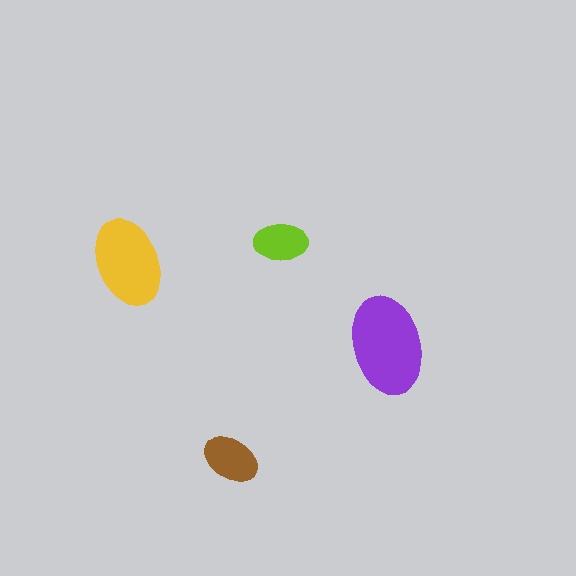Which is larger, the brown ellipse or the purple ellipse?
The purple one.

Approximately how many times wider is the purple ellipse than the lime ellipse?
About 2 times wider.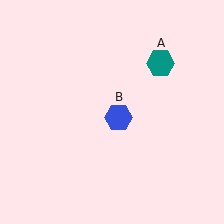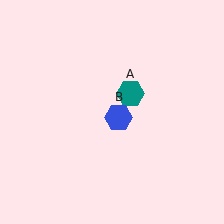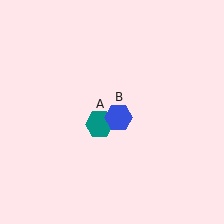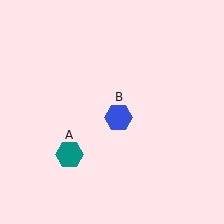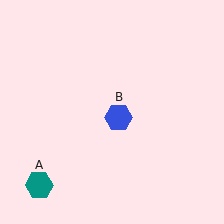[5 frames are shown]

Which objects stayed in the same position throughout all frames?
Blue hexagon (object B) remained stationary.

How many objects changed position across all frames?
1 object changed position: teal hexagon (object A).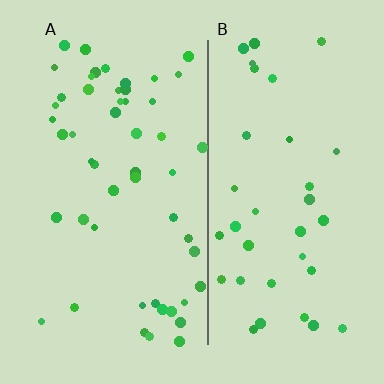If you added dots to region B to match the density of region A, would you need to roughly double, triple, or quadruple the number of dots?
Approximately double.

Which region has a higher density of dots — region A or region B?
A (the left).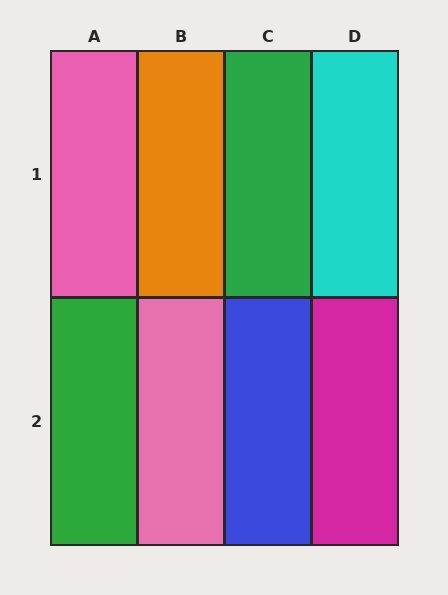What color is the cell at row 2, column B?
Pink.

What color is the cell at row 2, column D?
Magenta.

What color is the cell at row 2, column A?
Green.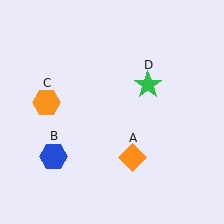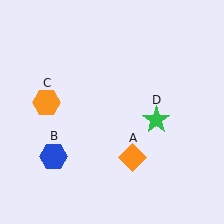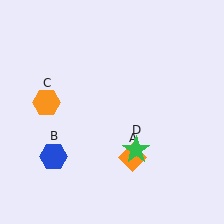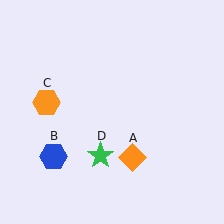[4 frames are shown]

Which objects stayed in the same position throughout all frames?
Orange diamond (object A) and blue hexagon (object B) and orange hexagon (object C) remained stationary.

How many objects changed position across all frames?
1 object changed position: green star (object D).